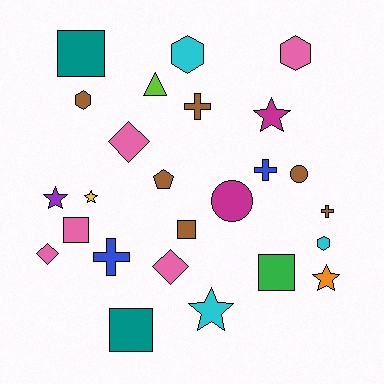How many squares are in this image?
There are 5 squares.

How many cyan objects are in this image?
There are 3 cyan objects.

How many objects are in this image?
There are 25 objects.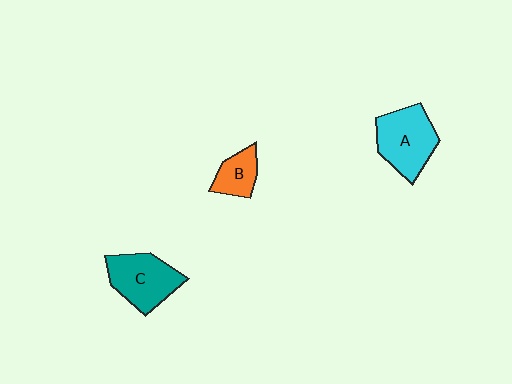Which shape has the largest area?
Shape A (cyan).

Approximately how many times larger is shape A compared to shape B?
Approximately 2.0 times.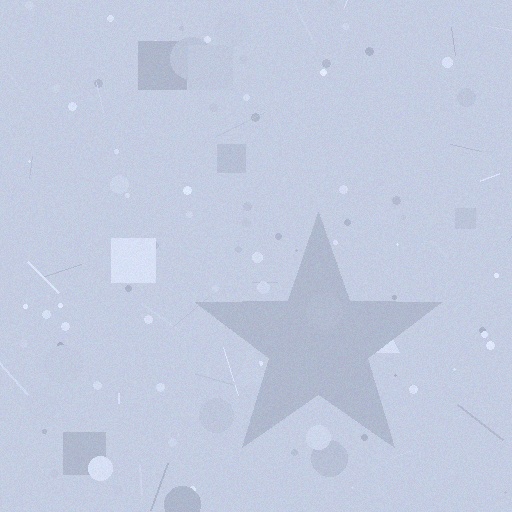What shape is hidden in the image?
A star is hidden in the image.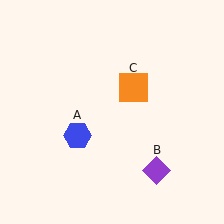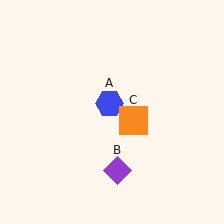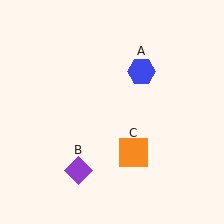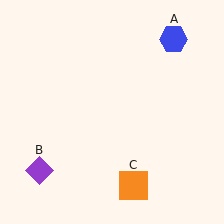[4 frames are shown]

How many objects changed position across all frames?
3 objects changed position: blue hexagon (object A), purple diamond (object B), orange square (object C).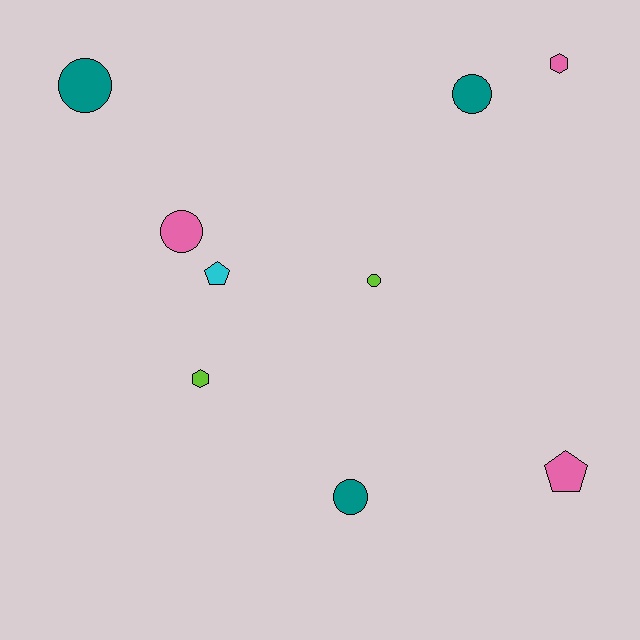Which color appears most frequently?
Pink, with 3 objects.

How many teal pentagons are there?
There are no teal pentagons.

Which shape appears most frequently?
Circle, with 5 objects.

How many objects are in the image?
There are 9 objects.